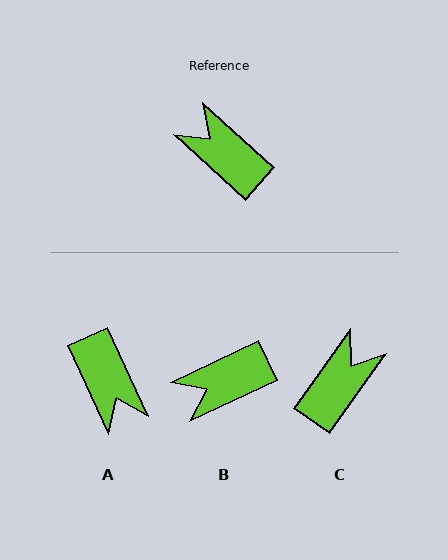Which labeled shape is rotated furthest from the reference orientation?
A, about 157 degrees away.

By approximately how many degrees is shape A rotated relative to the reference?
Approximately 157 degrees counter-clockwise.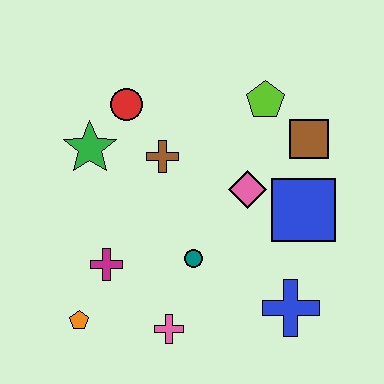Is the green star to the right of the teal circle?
No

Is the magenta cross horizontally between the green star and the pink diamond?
Yes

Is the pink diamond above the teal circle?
Yes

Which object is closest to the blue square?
The pink diamond is closest to the blue square.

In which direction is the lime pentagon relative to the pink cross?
The lime pentagon is above the pink cross.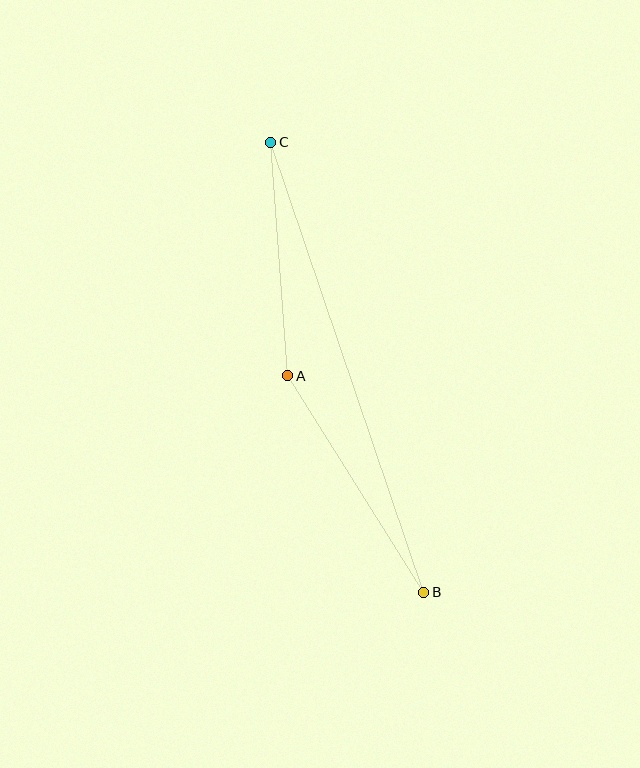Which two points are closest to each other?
Points A and C are closest to each other.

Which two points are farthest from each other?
Points B and C are farthest from each other.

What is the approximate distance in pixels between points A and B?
The distance between A and B is approximately 256 pixels.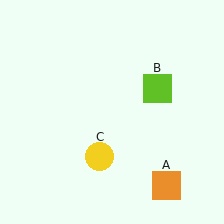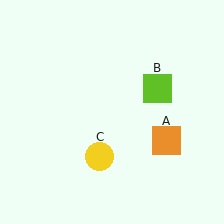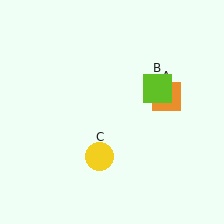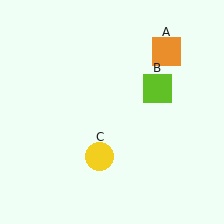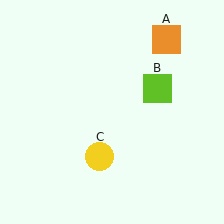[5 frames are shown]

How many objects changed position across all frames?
1 object changed position: orange square (object A).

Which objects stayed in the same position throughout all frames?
Lime square (object B) and yellow circle (object C) remained stationary.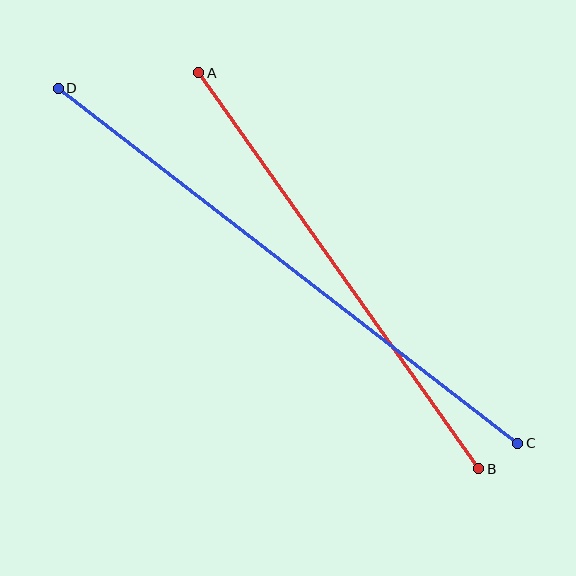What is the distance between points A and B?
The distance is approximately 485 pixels.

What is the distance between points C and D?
The distance is approximately 581 pixels.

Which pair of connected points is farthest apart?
Points C and D are farthest apart.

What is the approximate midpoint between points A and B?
The midpoint is at approximately (339, 271) pixels.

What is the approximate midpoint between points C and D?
The midpoint is at approximately (288, 266) pixels.